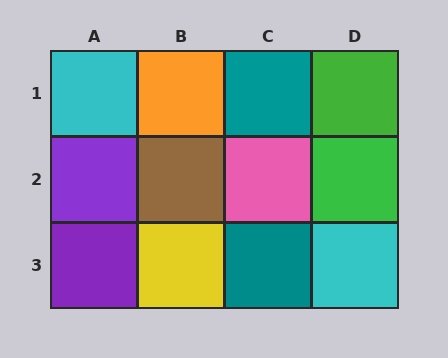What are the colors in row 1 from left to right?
Cyan, orange, teal, green.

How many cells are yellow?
1 cell is yellow.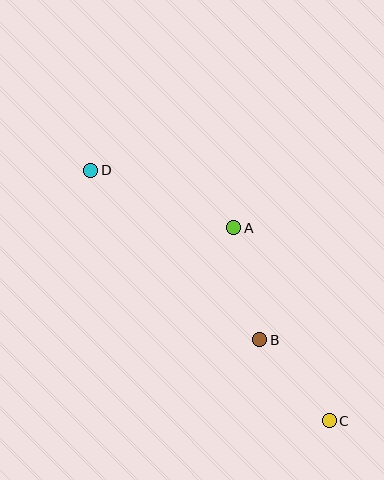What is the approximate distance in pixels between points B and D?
The distance between B and D is approximately 239 pixels.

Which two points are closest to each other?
Points B and C are closest to each other.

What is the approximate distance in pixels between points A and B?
The distance between A and B is approximately 115 pixels.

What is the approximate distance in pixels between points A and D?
The distance between A and D is approximately 154 pixels.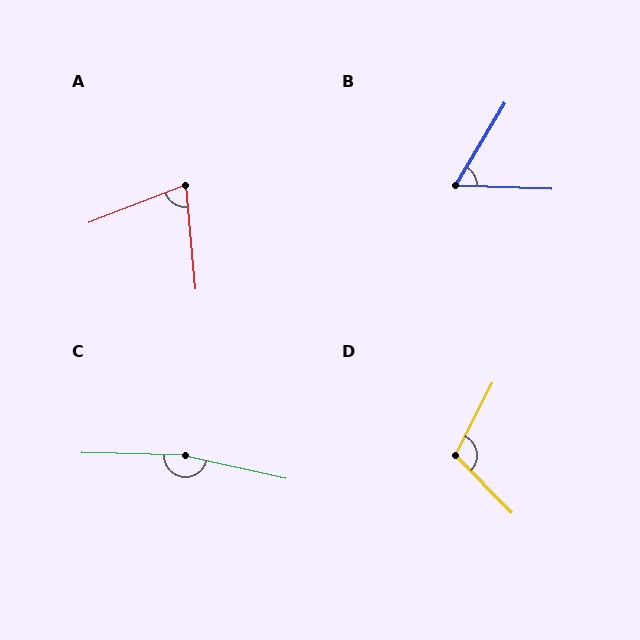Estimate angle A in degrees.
Approximately 74 degrees.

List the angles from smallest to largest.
B (61°), A (74°), D (109°), C (169°).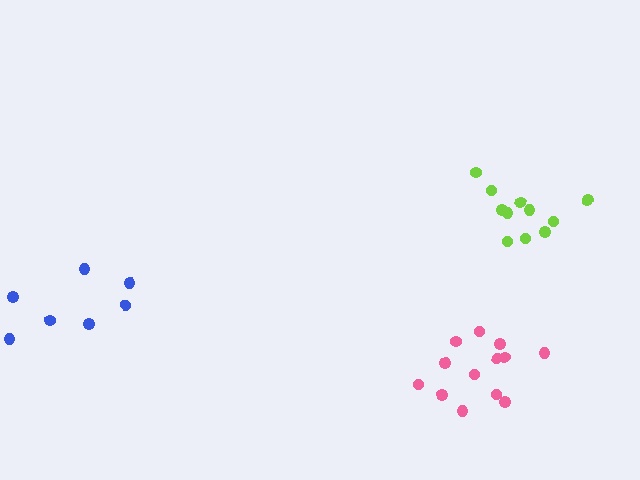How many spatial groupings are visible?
There are 3 spatial groupings.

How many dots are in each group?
Group 1: 11 dots, Group 2: 7 dots, Group 3: 13 dots (31 total).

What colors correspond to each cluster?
The clusters are colored: lime, blue, pink.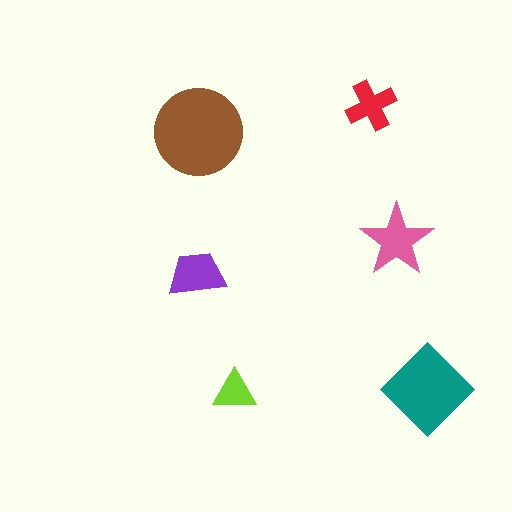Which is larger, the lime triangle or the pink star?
The pink star.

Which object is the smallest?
The lime triangle.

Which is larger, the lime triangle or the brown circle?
The brown circle.